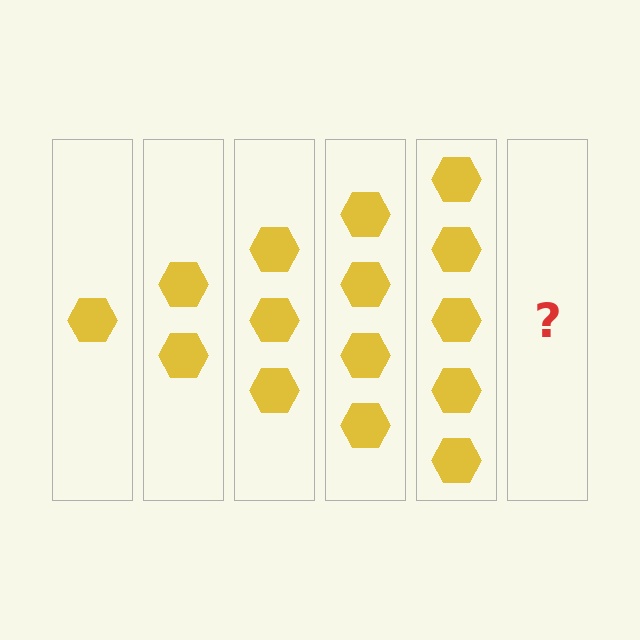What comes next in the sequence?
The next element should be 6 hexagons.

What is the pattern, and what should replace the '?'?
The pattern is that each step adds one more hexagon. The '?' should be 6 hexagons.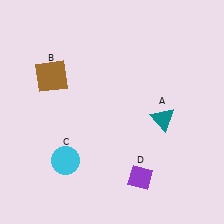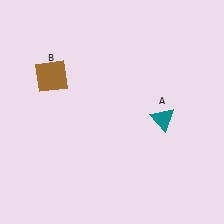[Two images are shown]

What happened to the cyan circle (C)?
The cyan circle (C) was removed in Image 2. It was in the bottom-left area of Image 1.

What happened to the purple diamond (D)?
The purple diamond (D) was removed in Image 2. It was in the bottom-right area of Image 1.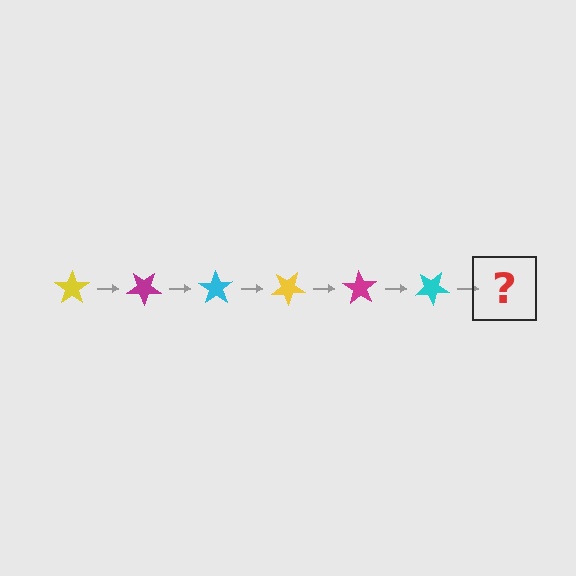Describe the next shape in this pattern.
It should be a yellow star, rotated 210 degrees from the start.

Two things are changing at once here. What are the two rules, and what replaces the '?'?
The two rules are that it rotates 35 degrees each step and the color cycles through yellow, magenta, and cyan. The '?' should be a yellow star, rotated 210 degrees from the start.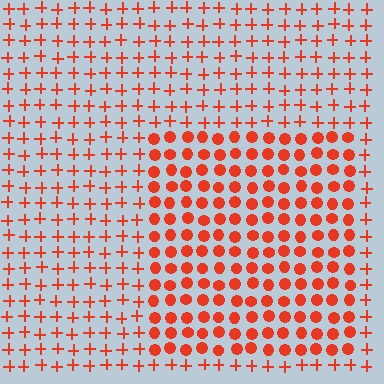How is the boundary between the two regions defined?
The boundary is defined by a change in element shape: circles inside vs. plus signs outside. All elements share the same color and spacing.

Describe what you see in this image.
The image is filled with small red elements arranged in a uniform grid. A rectangle-shaped region contains circles, while the surrounding area contains plus signs. The boundary is defined purely by the change in element shape.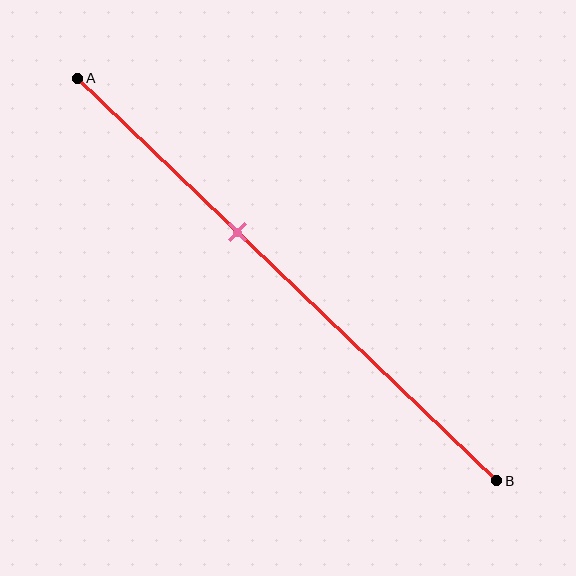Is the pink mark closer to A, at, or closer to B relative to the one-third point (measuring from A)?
The pink mark is closer to point B than the one-third point of segment AB.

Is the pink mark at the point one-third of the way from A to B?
No, the mark is at about 40% from A, not at the 33% one-third point.